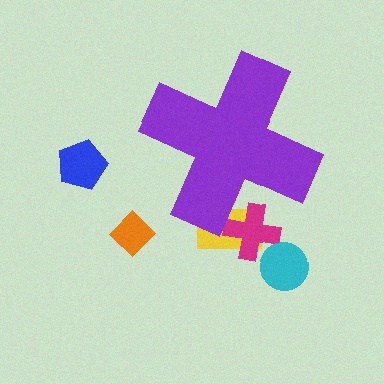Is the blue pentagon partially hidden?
No, the blue pentagon is fully visible.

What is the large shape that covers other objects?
A purple cross.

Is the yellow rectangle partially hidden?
Yes, the yellow rectangle is partially hidden behind the purple cross.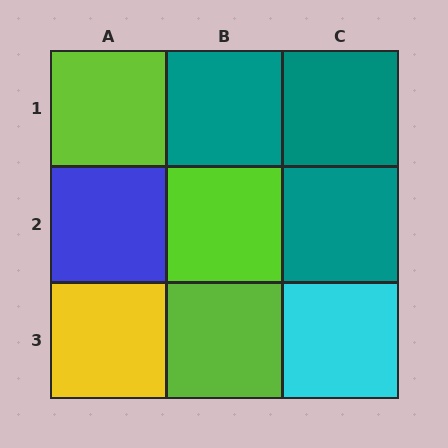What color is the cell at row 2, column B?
Lime.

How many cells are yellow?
1 cell is yellow.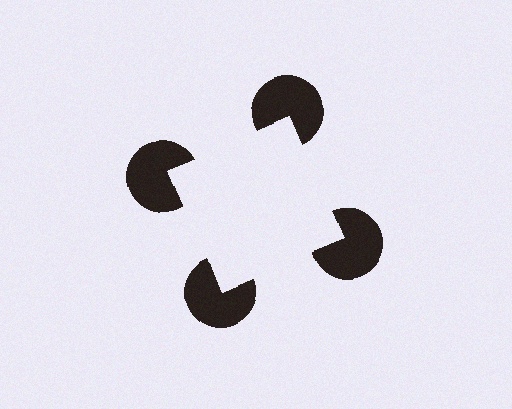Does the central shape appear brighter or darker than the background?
It typically appears slightly brighter than the background, even though no actual brightness change is drawn.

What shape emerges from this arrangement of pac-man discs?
An illusory square — its edges are inferred from the aligned wedge cuts in the pac-man discs, not physically drawn.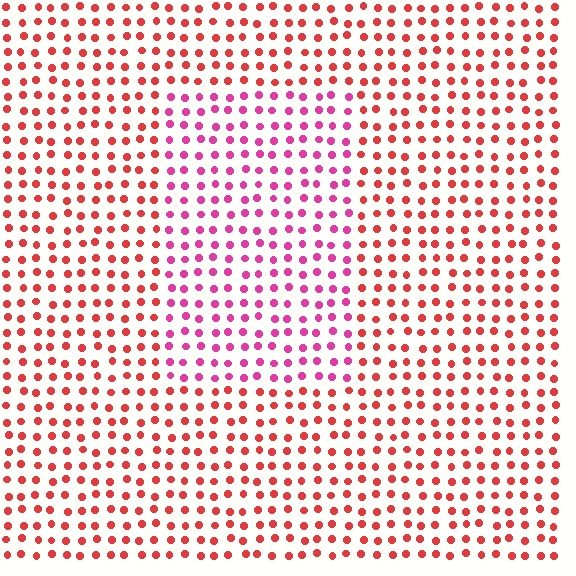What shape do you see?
I see a rectangle.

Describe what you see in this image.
The image is filled with small red elements in a uniform arrangement. A rectangle-shaped region is visible where the elements are tinted to a slightly different hue, forming a subtle color boundary.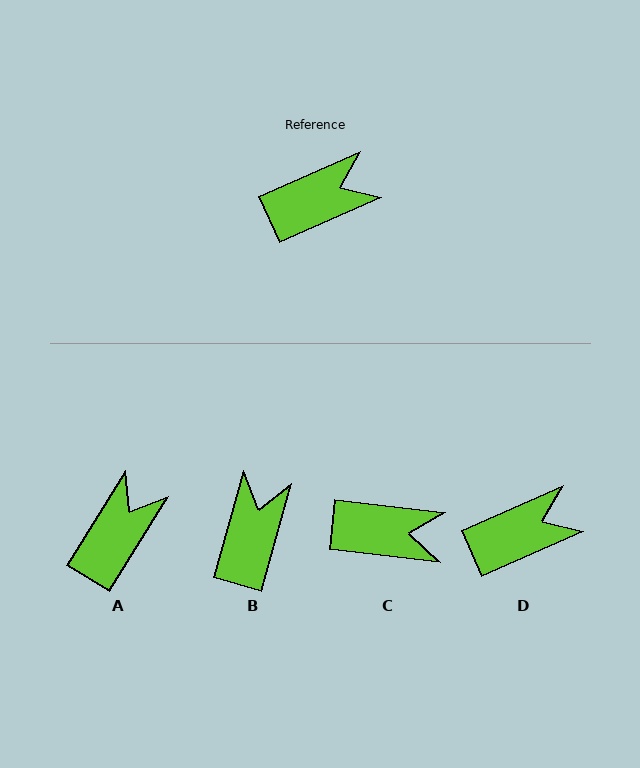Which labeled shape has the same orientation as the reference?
D.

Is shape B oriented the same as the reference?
No, it is off by about 50 degrees.